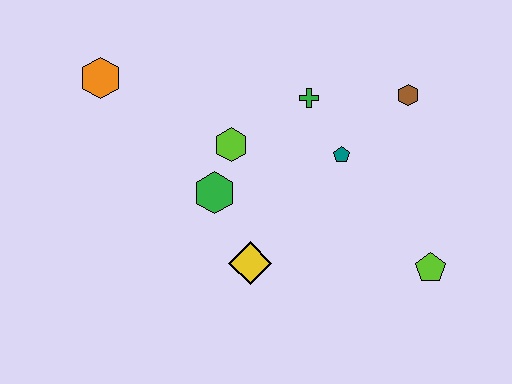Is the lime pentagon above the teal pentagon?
No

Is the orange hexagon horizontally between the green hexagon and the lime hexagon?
No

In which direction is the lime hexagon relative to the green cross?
The lime hexagon is to the left of the green cross.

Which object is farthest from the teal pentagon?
The orange hexagon is farthest from the teal pentagon.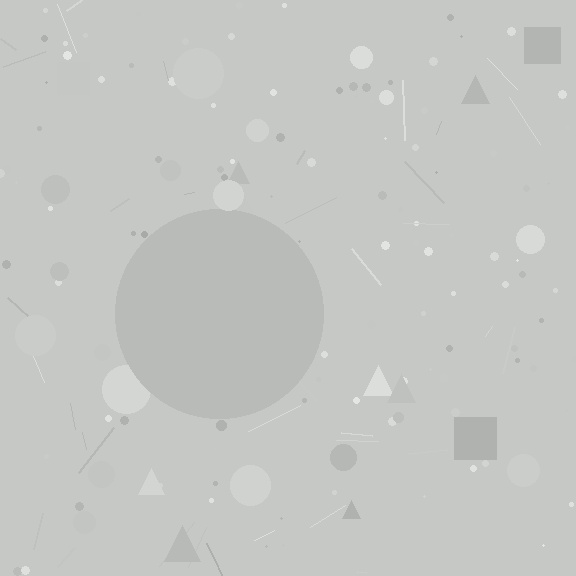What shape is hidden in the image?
A circle is hidden in the image.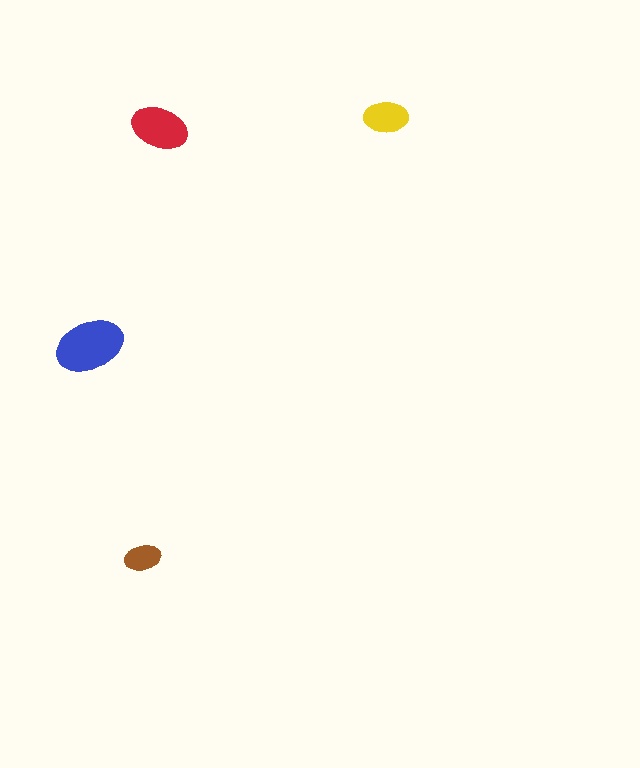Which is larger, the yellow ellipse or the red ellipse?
The red one.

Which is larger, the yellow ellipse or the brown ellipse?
The yellow one.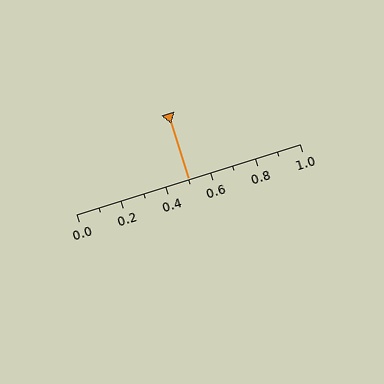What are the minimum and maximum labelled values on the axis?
The axis runs from 0.0 to 1.0.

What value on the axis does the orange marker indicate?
The marker indicates approximately 0.5.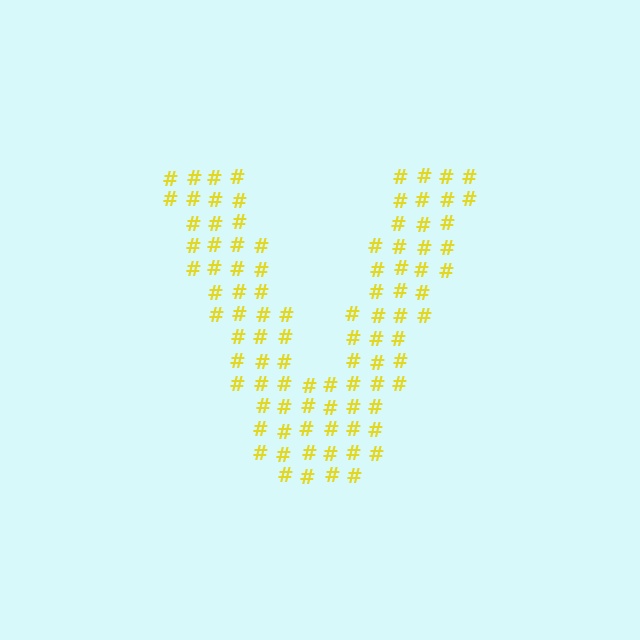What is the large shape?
The large shape is the letter V.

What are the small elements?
The small elements are hash symbols.